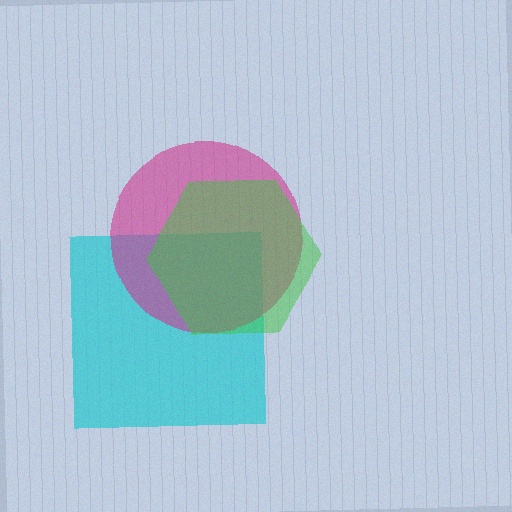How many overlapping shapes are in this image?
There are 3 overlapping shapes in the image.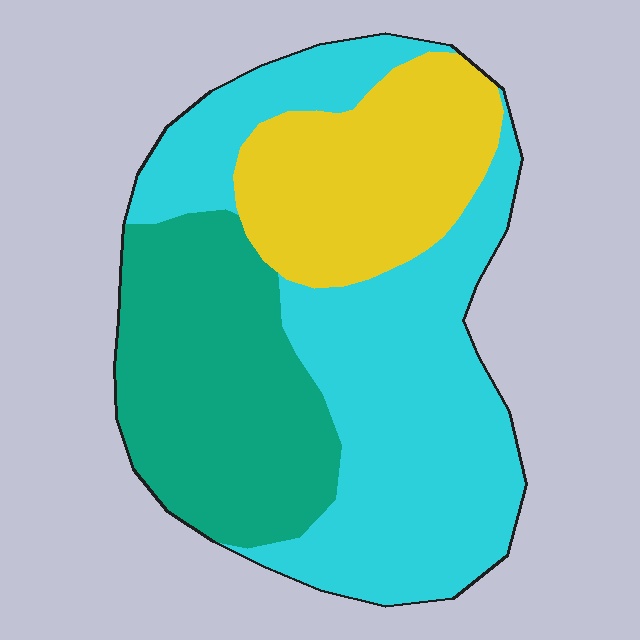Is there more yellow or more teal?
Teal.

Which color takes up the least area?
Yellow, at roughly 25%.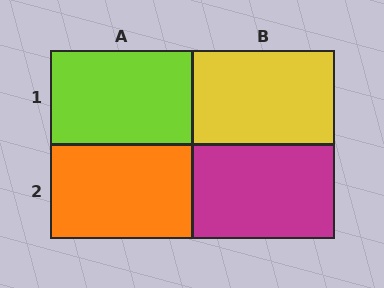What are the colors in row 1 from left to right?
Lime, yellow.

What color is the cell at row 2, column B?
Magenta.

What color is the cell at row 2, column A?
Orange.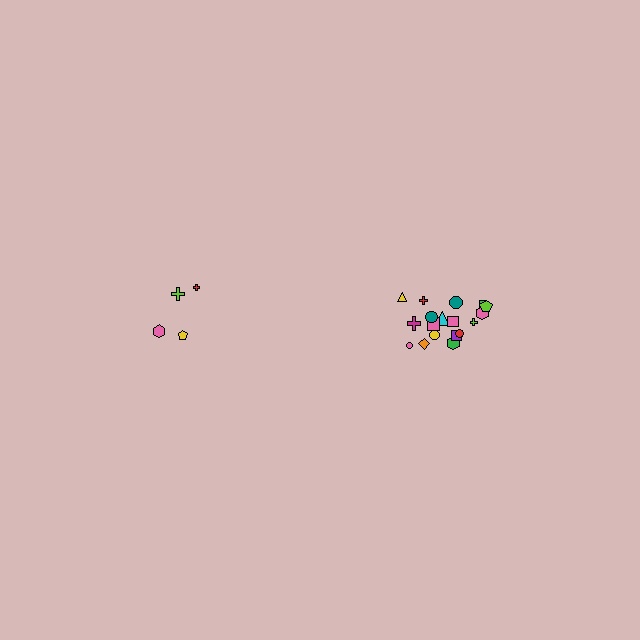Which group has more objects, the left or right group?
The right group.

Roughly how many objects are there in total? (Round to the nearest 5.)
Roughly 20 objects in total.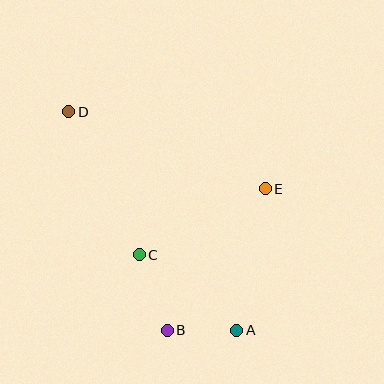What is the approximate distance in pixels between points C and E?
The distance between C and E is approximately 142 pixels.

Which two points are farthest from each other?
Points A and D are farthest from each other.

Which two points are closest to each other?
Points A and B are closest to each other.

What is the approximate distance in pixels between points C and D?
The distance between C and D is approximately 159 pixels.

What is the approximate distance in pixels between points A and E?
The distance between A and E is approximately 145 pixels.